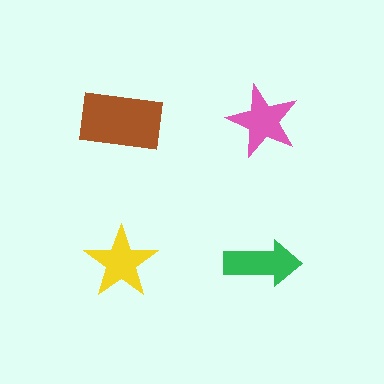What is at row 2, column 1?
A yellow star.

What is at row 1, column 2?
A pink star.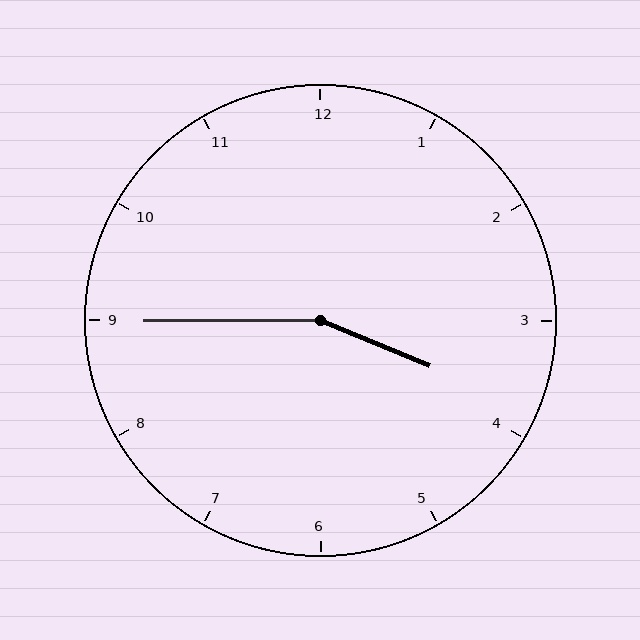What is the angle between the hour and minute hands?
Approximately 158 degrees.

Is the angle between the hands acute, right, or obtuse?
It is obtuse.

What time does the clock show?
3:45.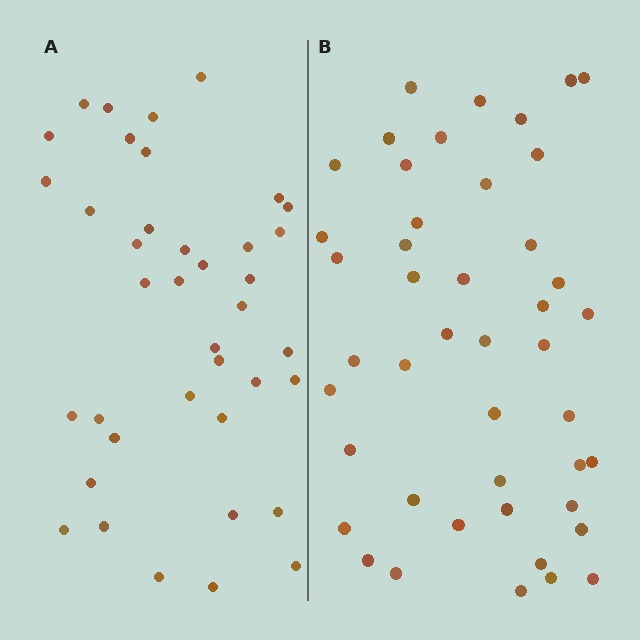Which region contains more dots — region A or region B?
Region B (the right region) has more dots.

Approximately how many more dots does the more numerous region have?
Region B has about 6 more dots than region A.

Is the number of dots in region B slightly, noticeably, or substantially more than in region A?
Region B has only slightly more — the two regions are fairly close. The ratio is roughly 1.2 to 1.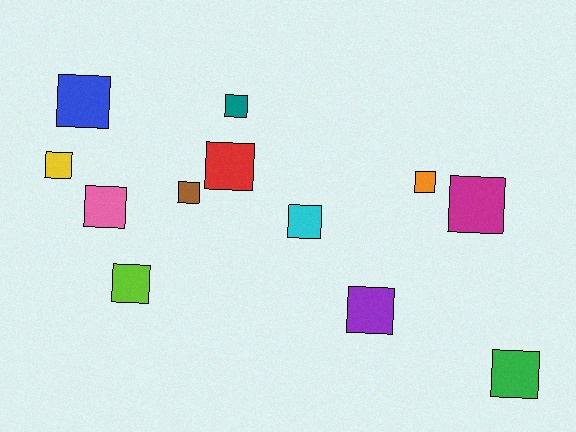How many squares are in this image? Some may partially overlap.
There are 12 squares.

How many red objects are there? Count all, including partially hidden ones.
There is 1 red object.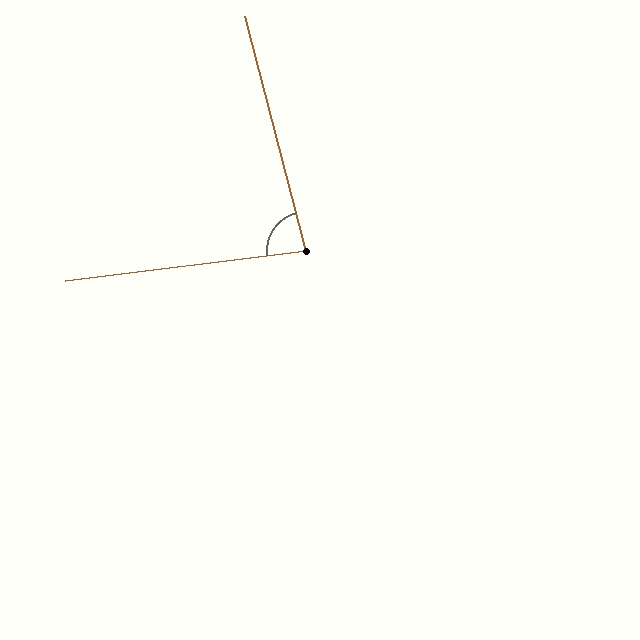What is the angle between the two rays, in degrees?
Approximately 83 degrees.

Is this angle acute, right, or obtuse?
It is acute.